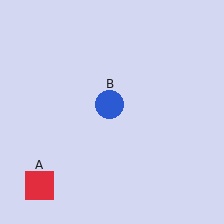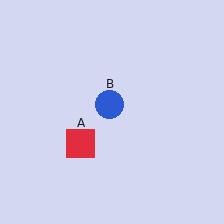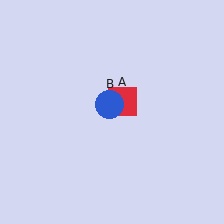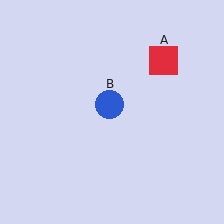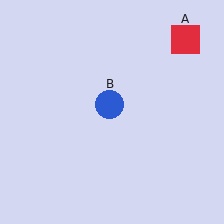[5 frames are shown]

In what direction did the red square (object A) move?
The red square (object A) moved up and to the right.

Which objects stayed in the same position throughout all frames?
Blue circle (object B) remained stationary.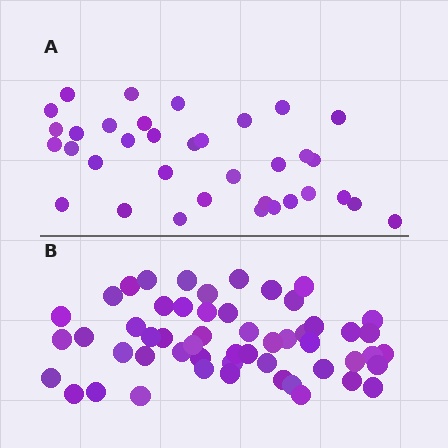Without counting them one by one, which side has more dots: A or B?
Region B (the bottom region) has more dots.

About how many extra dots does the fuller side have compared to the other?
Region B has approximately 20 more dots than region A.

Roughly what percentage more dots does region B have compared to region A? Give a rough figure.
About 55% more.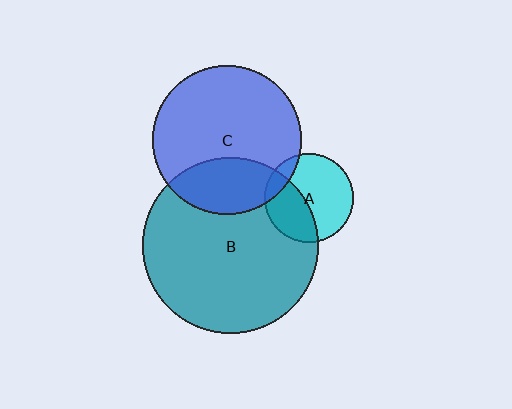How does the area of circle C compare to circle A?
Approximately 2.8 times.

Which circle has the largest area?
Circle B (teal).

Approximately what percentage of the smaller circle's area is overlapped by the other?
Approximately 30%.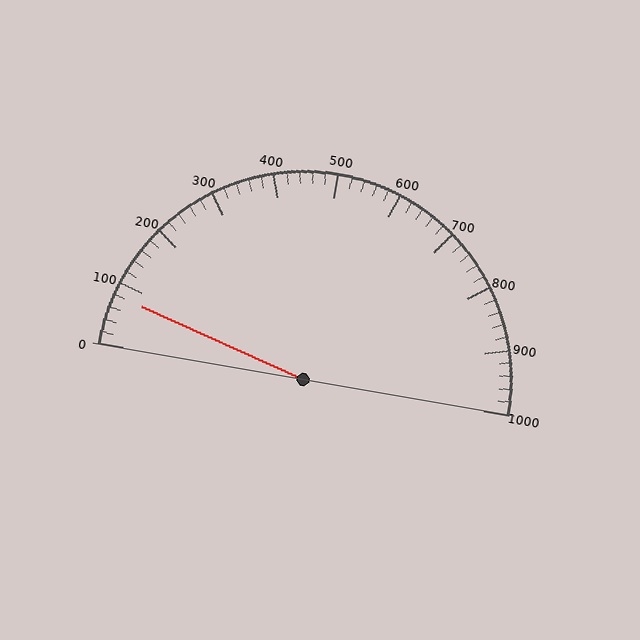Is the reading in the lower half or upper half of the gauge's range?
The reading is in the lower half of the range (0 to 1000).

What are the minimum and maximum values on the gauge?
The gauge ranges from 0 to 1000.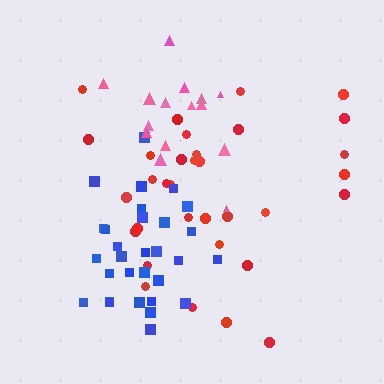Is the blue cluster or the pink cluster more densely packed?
Blue.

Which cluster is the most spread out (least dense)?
Pink.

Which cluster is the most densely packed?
Blue.